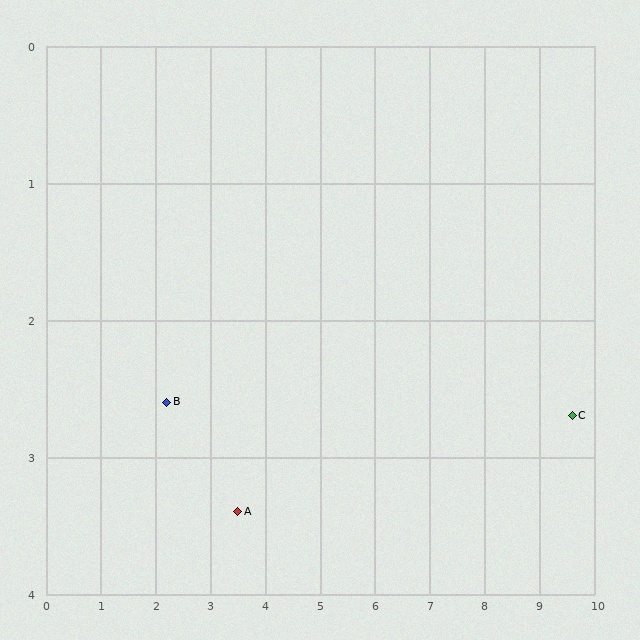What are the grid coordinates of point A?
Point A is at approximately (3.5, 3.4).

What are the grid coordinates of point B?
Point B is at approximately (2.2, 2.6).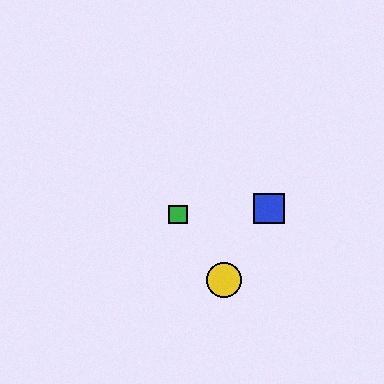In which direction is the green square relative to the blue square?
The green square is to the left of the blue square.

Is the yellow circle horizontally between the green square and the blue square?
Yes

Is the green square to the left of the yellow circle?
Yes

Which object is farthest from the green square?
The blue square is farthest from the green square.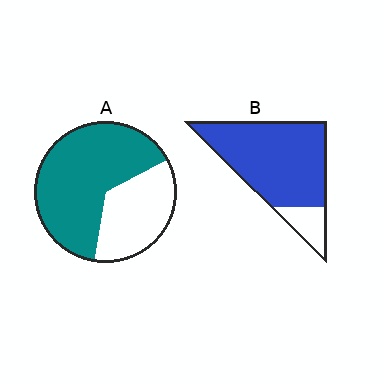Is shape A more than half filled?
Yes.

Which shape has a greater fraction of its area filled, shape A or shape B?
Shape B.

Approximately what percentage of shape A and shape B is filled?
A is approximately 65% and B is approximately 85%.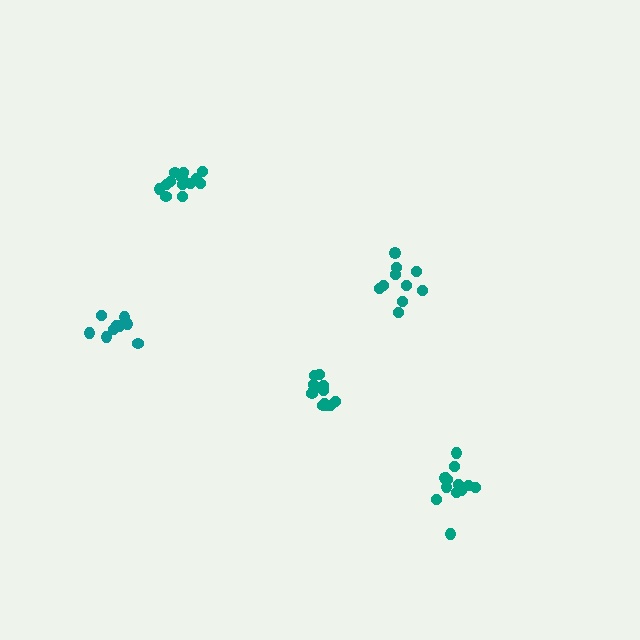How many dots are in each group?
Group 1: 10 dots, Group 2: 12 dots, Group 3: 9 dots, Group 4: 13 dots, Group 5: 13 dots (57 total).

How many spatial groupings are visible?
There are 5 spatial groupings.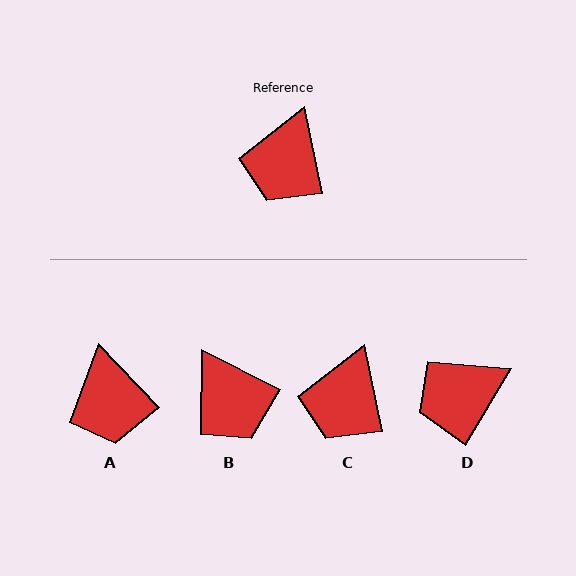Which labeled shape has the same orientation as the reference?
C.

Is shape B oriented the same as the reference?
No, it is off by about 52 degrees.